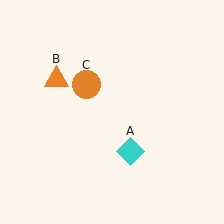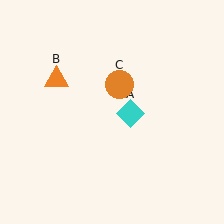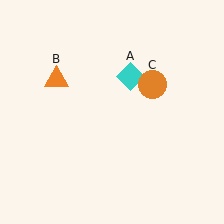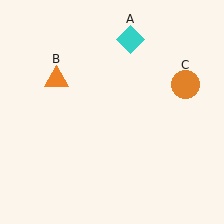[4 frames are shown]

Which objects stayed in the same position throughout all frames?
Orange triangle (object B) remained stationary.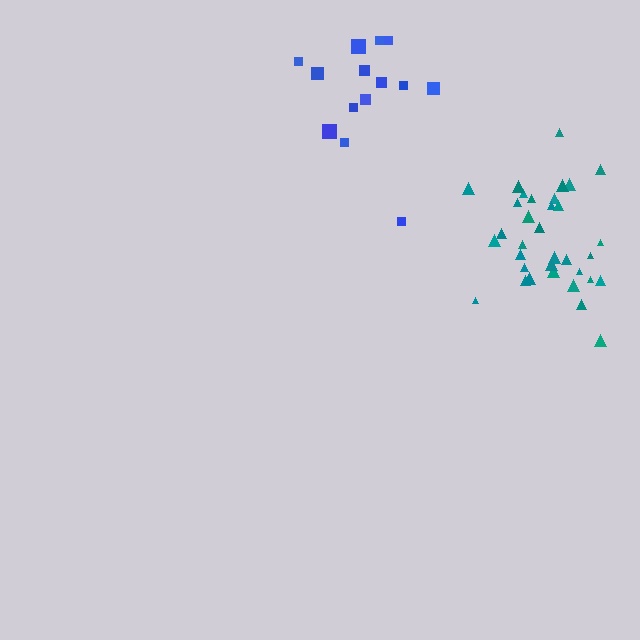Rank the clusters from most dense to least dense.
teal, blue.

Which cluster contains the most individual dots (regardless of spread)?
Teal (34).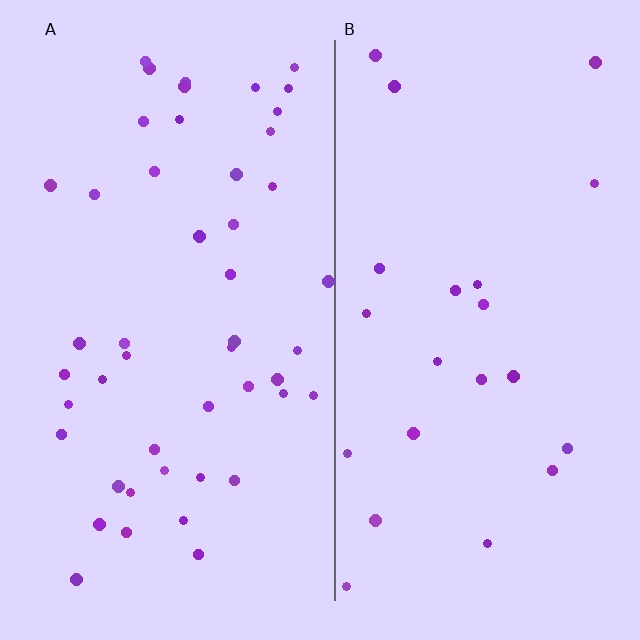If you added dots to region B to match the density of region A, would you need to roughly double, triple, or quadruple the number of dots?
Approximately double.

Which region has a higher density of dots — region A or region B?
A (the left).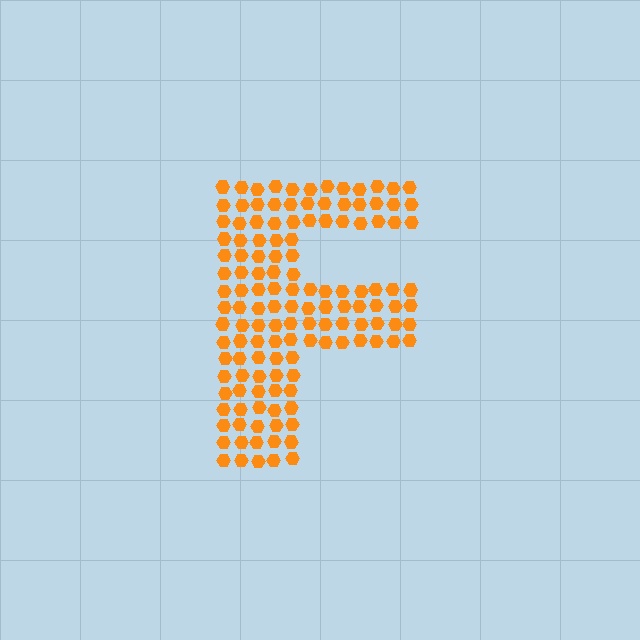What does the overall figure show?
The overall figure shows the letter F.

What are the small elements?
The small elements are hexagons.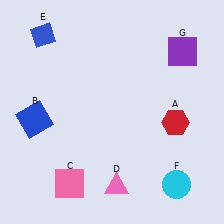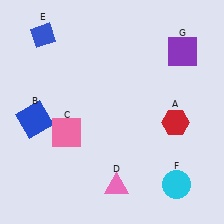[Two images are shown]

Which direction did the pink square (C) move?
The pink square (C) moved up.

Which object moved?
The pink square (C) moved up.